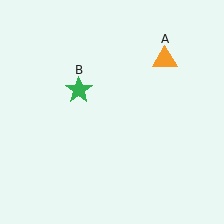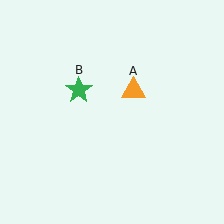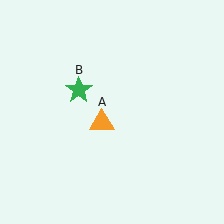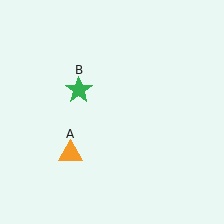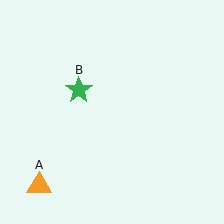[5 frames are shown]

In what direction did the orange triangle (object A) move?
The orange triangle (object A) moved down and to the left.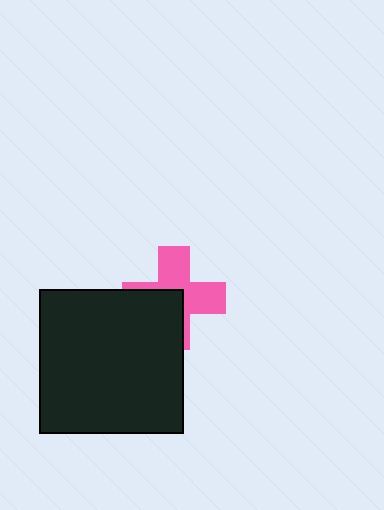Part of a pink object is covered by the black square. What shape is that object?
It is a cross.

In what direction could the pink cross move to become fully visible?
The pink cross could move toward the upper-right. That would shift it out from behind the black square entirely.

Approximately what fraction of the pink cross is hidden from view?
Roughly 43% of the pink cross is hidden behind the black square.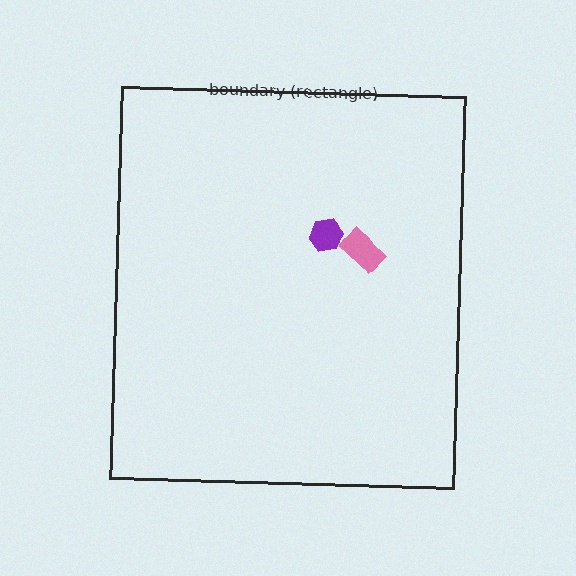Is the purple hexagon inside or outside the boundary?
Inside.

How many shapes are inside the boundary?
2 inside, 0 outside.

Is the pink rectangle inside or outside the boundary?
Inside.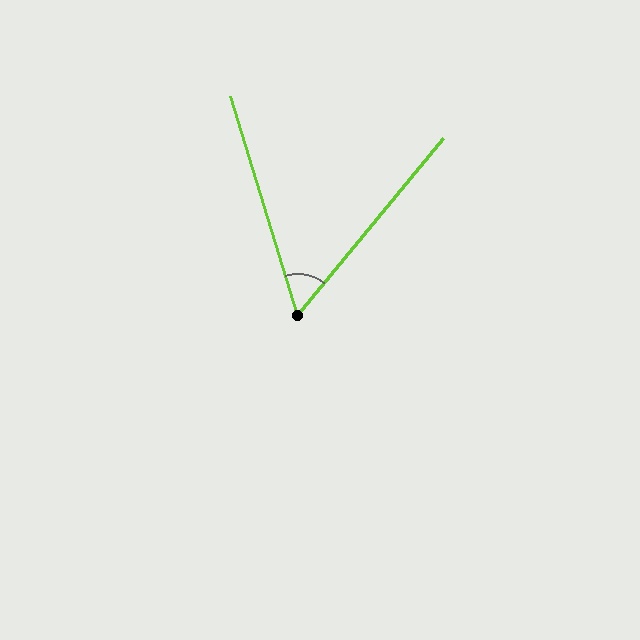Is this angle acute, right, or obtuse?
It is acute.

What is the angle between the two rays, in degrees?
Approximately 57 degrees.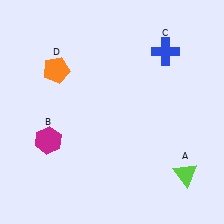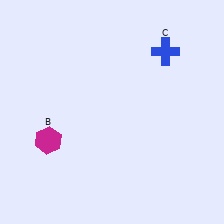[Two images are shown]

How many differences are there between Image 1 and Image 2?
There are 2 differences between the two images.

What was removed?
The orange pentagon (D), the lime triangle (A) were removed in Image 2.